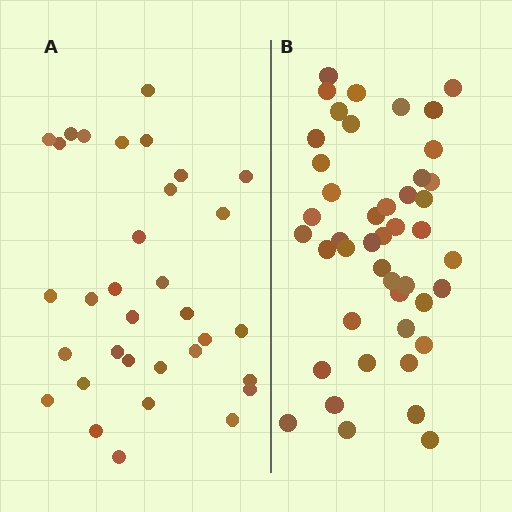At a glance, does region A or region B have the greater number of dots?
Region B (the right region) has more dots.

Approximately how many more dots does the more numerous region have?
Region B has roughly 12 or so more dots than region A.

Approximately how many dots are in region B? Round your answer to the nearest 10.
About 40 dots. (The exact count is 45, which rounds to 40.)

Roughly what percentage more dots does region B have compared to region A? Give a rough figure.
About 35% more.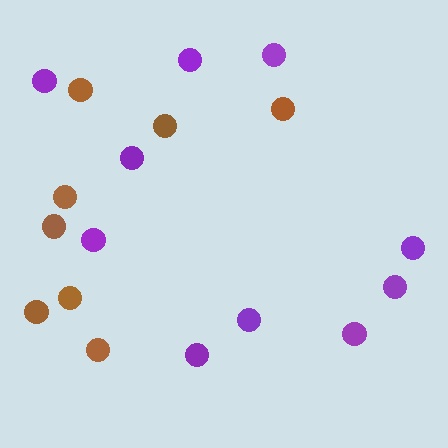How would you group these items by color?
There are 2 groups: one group of brown circles (8) and one group of purple circles (10).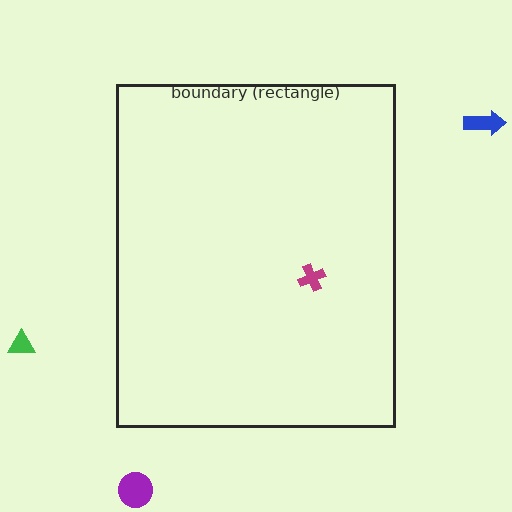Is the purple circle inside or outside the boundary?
Outside.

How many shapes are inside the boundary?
1 inside, 3 outside.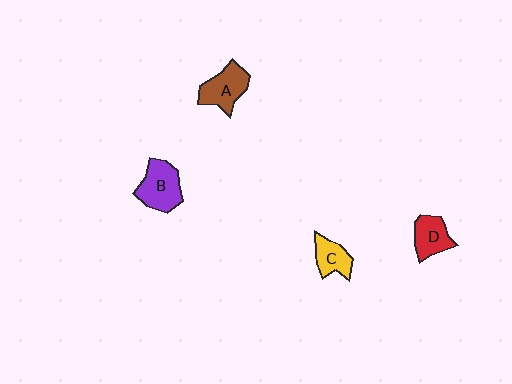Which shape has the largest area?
Shape B (purple).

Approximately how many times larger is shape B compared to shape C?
Approximately 1.5 times.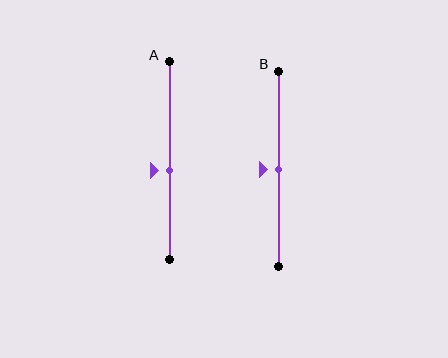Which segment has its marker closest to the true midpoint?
Segment B has its marker closest to the true midpoint.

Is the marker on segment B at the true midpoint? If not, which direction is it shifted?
Yes, the marker on segment B is at the true midpoint.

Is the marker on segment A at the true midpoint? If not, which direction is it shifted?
No, the marker on segment A is shifted downward by about 5% of the segment length.